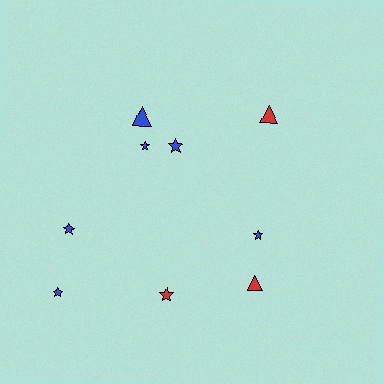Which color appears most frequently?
Blue, with 6 objects.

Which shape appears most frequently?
Star, with 6 objects.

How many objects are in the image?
There are 9 objects.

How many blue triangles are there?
There is 1 blue triangle.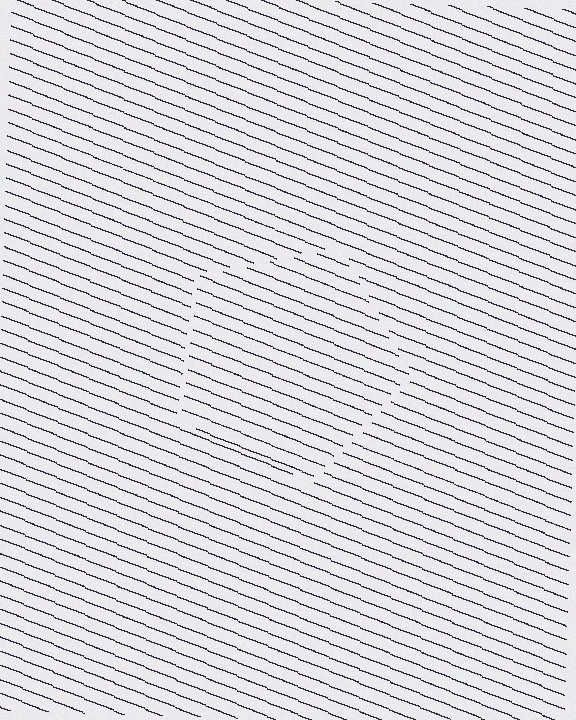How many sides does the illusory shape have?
5 sides — the line-ends trace a pentagon.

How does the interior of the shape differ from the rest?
The interior of the shape contains the same grating, shifted by half a period — the contour is defined by the phase discontinuity where line-ends from the inner and outer gratings abut.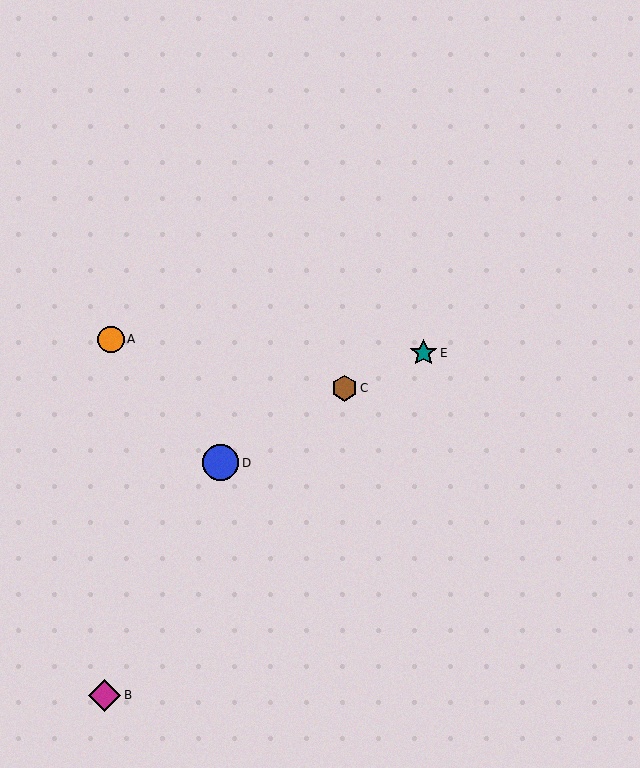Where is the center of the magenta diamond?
The center of the magenta diamond is at (105, 695).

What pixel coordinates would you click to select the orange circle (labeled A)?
Click at (111, 339) to select the orange circle A.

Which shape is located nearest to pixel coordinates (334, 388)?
The brown hexagon (labeled C) at (344, 388) is nearest to that location.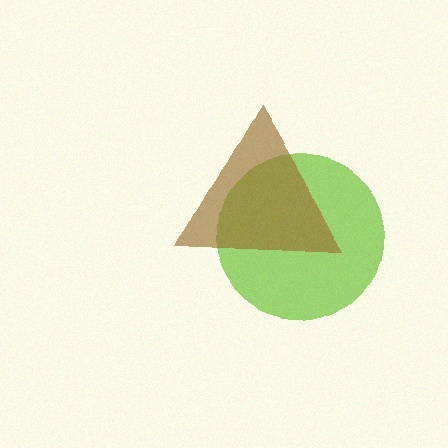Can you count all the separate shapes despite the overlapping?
Yes, there are 2 separate shapes.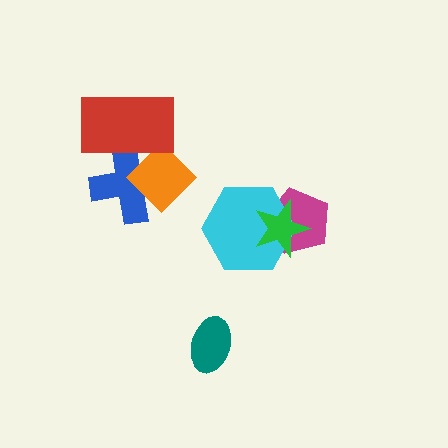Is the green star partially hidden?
No, no other shape covers it.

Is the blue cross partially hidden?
Yes, it is partially covered by another shape.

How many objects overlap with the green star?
2 objects overlap with the green star.